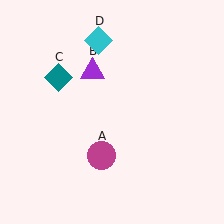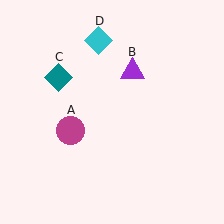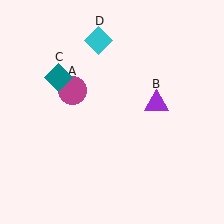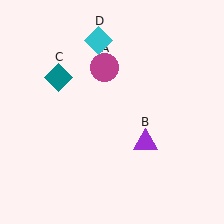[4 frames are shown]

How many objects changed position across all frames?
2 objects changed position: magenta circle (object A), purple triangle (object B).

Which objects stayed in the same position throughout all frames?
Teal diamond (object C) and cyan diamond (object D) remained stationary.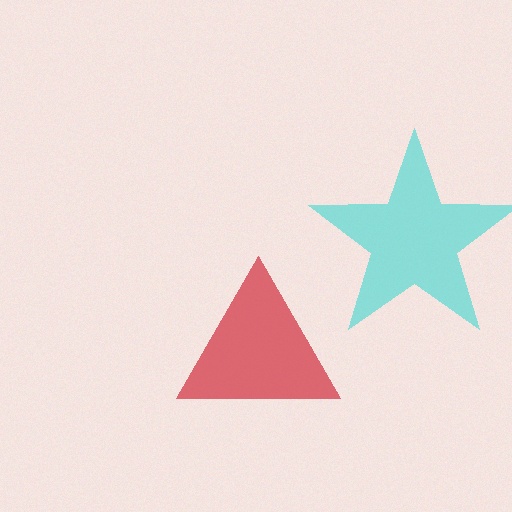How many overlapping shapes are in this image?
There are 2 overlapping shapes in the image.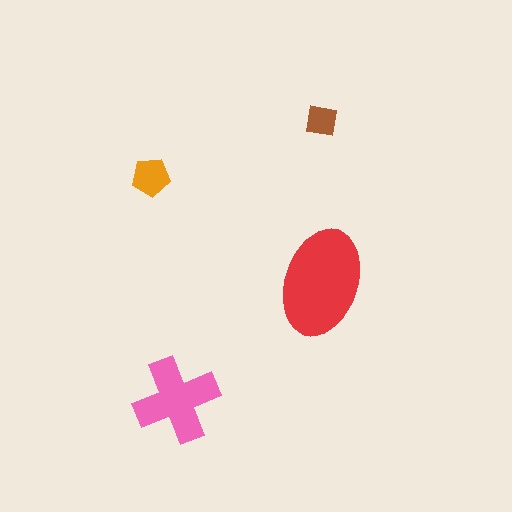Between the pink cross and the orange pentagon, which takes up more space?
The pink cross.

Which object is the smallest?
The brown square.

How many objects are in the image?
There are 4 objects in the image.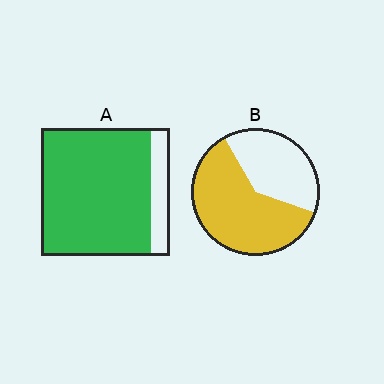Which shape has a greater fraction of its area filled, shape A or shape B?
Shape A.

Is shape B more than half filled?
Yes.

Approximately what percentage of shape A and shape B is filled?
A is approximately 85% and B is approximately 60%.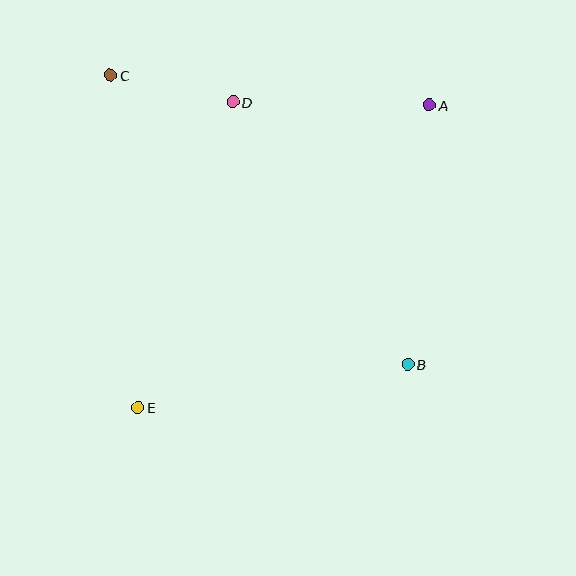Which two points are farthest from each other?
Points A and E are farthest from each other.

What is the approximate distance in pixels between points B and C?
The distance between B and C is approximately 415 pixels.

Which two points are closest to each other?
Points C and D are closest to each other.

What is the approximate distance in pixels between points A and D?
The distance between A and D is approximately 197 pixels.